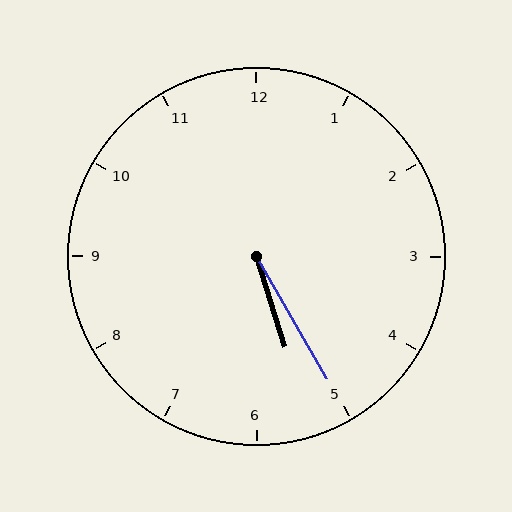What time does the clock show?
5:25.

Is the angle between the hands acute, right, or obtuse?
It is acute.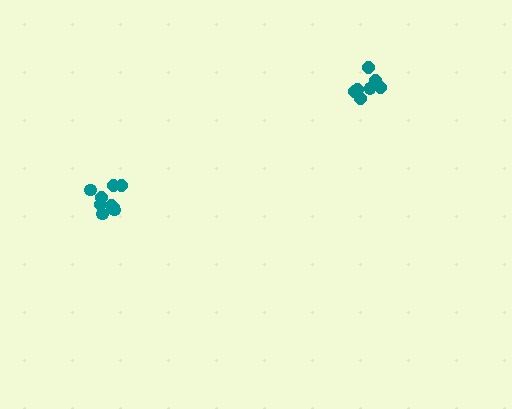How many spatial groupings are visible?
There are 2 spatial groupings.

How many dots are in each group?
Group 1: 7 dots, Group 2: 9 dots (16 total).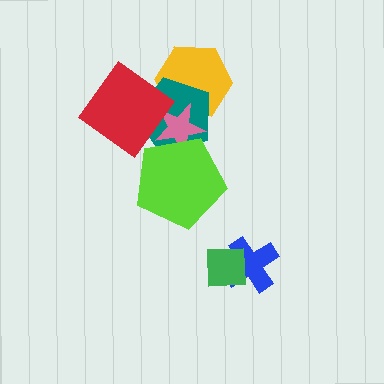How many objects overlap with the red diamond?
3 objects overlap with the red diamond.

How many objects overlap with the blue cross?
1 object overlaps with the blue cross.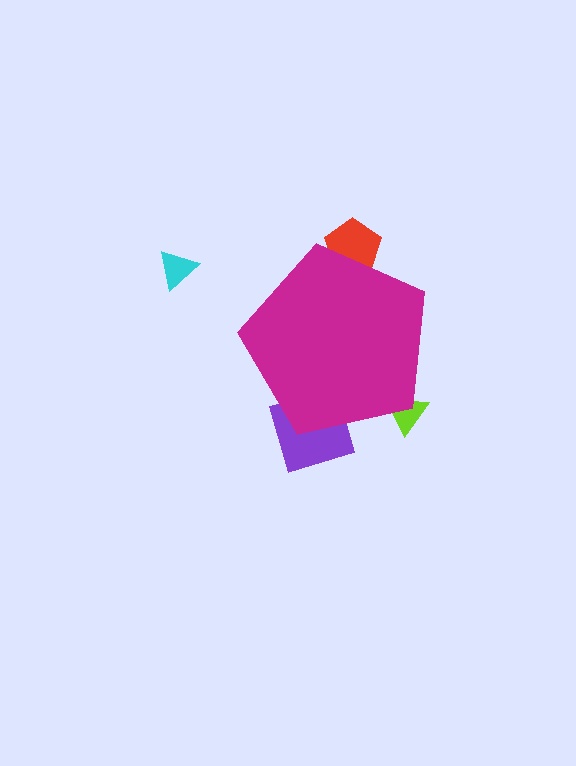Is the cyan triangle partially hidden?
No, the cyan triangle is fully visible.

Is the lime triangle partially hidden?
Yes, the lime triangle is partially hidden behind the magenta pentagon.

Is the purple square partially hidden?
Yes, the purple square is partially hidden behind the magenta pentagon.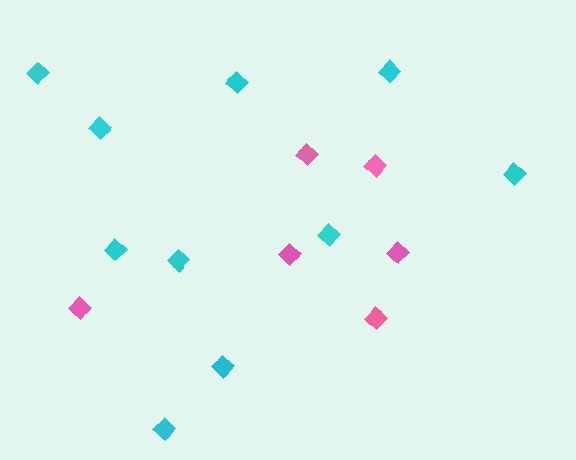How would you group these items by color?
There are 2 groups: one group of cyan diamonds (10) and one group of pink diamonds (6).